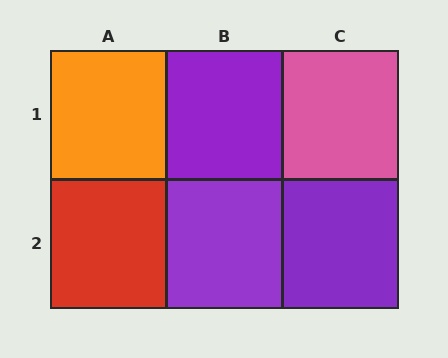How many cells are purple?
3 cells are purple.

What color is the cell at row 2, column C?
Purple.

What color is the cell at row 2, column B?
Purple.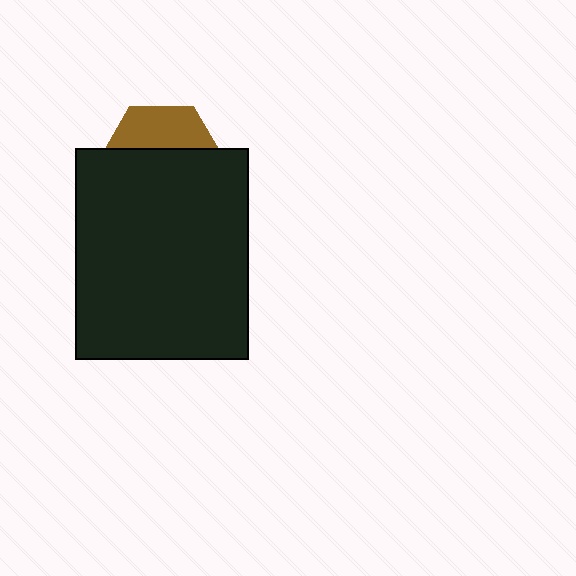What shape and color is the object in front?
The object in front is a black rectangle.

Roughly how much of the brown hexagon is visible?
A small part of it is visible (roughly 34%).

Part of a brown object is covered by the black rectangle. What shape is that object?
It is a hexagon.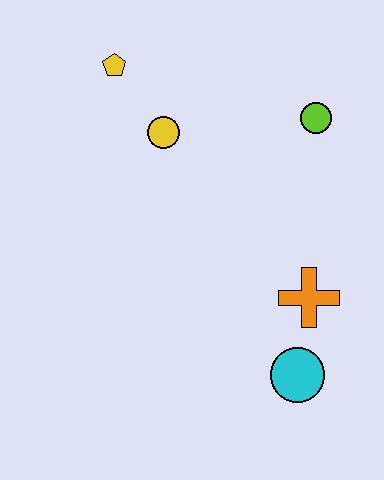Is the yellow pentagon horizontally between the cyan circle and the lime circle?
No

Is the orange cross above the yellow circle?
No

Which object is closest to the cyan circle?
The orange cross is closest to the cyan circle.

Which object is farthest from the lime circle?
The cyan circle is farthest from the lime circle.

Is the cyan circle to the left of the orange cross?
Yes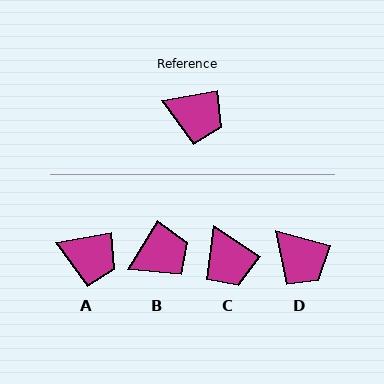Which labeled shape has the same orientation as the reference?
A.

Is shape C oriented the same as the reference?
No, it is off by about 43 degrees.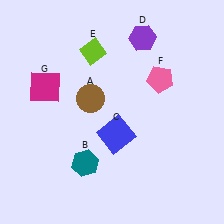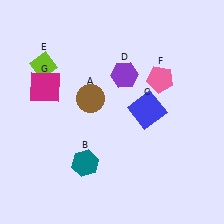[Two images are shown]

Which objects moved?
The objects that moved are: the blue square (C), the purple hexagon (D), the lime diamond (E).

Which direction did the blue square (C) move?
The blue square (C) moved right.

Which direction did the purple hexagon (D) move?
The purple hexagon (D) moved down.